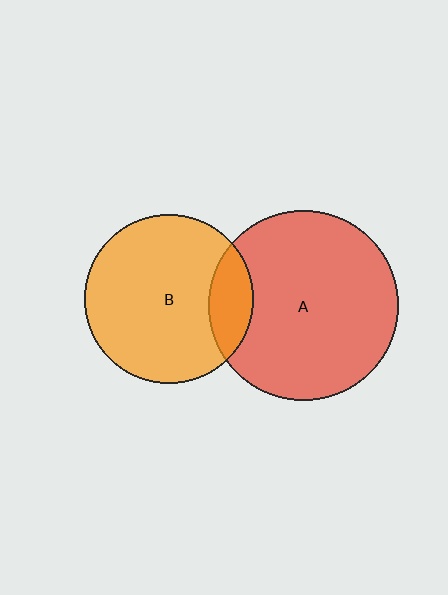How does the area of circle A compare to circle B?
Approximately 1.3 times.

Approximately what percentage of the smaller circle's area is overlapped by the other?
Approximately 15%.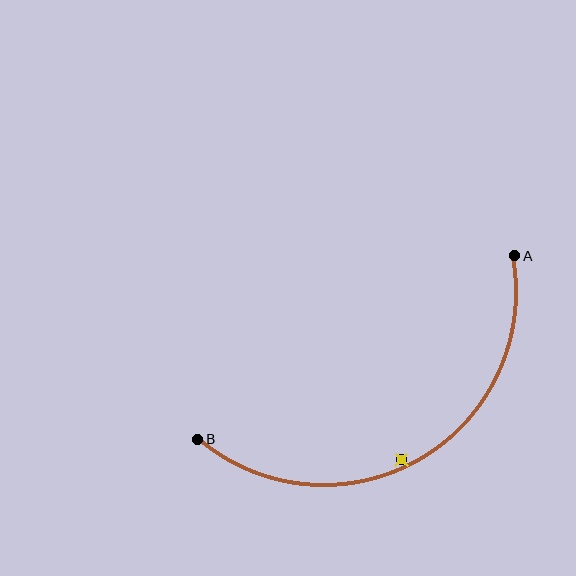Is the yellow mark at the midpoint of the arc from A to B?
No — the yellow mark does not lie on the arc at all. It sits slightly inside the curve.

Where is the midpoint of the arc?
The arc midpoint is the point on the curve farthest from the straight line joining A and B. It sits below that line.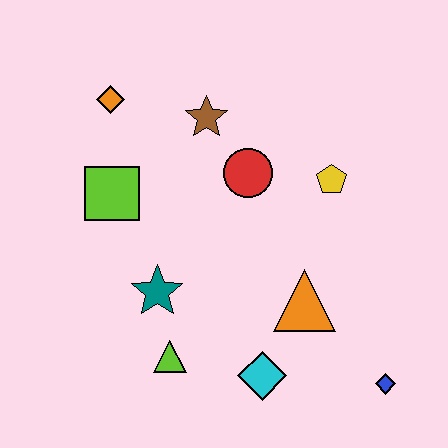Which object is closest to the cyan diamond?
The orange triangle is closest to the cyan diamond.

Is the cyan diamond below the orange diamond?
Yes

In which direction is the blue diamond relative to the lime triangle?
The blue diamond is to the right of the lime triangle.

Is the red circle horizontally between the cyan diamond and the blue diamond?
No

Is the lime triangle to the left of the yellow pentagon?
Yes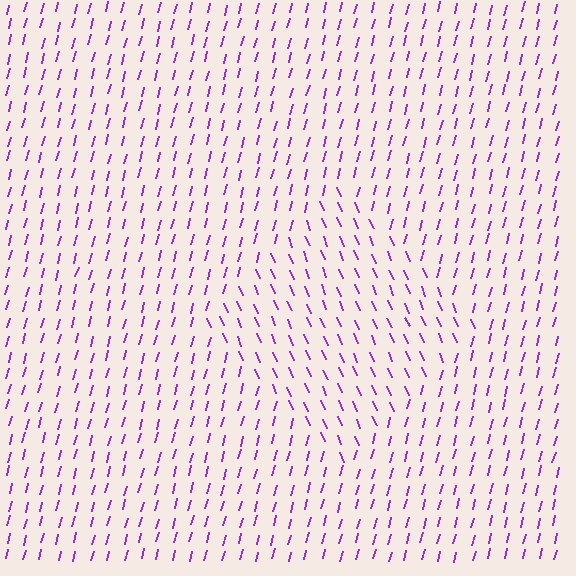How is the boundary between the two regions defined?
The boundary is defined purely by a change in line orientation (approximately 38 degrees difference). All lines are the same color and thickness.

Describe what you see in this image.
The image is filled with small purple line segments. A diamond region in the image has lines oriented differently from the surrounding lines, creating a visible texture boundary.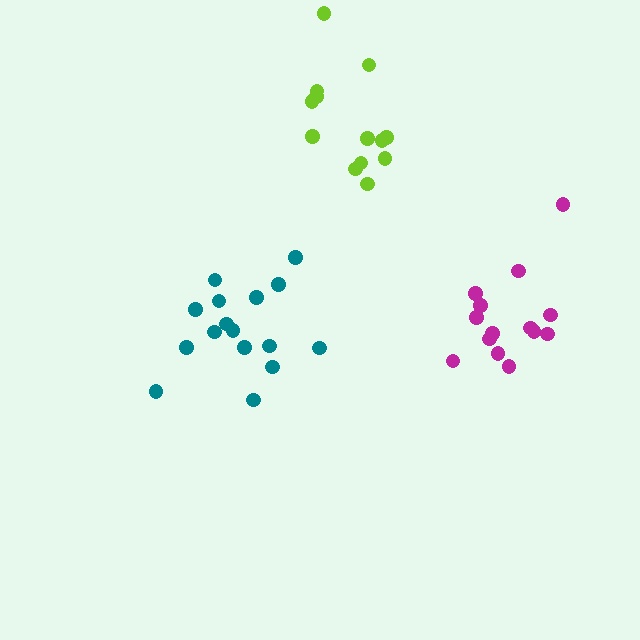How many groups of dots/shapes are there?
There are 3 groups.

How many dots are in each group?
Group 1: 16 dots, Group 2: 14 dots, Group 3: 13 dots (43 total).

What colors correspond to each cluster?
The clusters are colored: teal, magenta, lime.